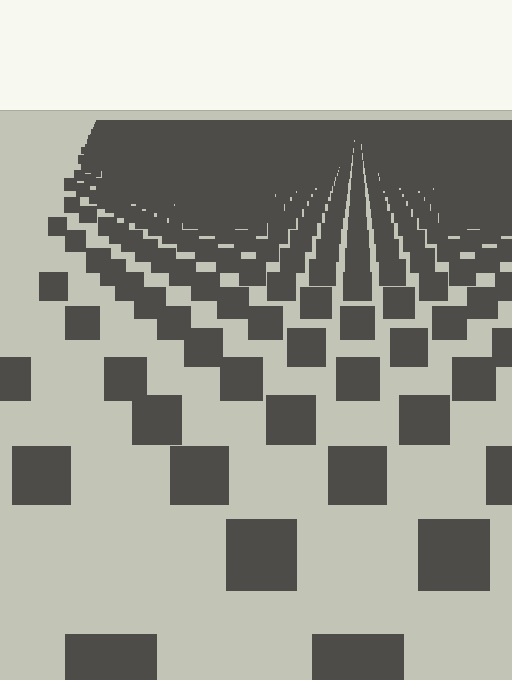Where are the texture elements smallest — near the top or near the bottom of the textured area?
Near the top.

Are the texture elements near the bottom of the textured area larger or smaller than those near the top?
Larger. Near the bottom, elements are closer to the viewer and appear at a bigger on-screen size.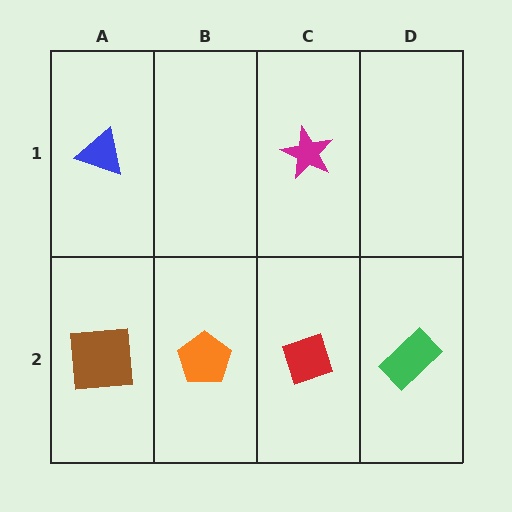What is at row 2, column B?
An orange pentagon.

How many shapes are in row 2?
4 shapes.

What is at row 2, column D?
A green rectangle.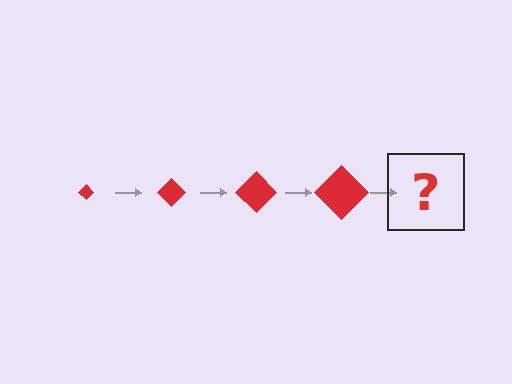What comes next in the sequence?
The next element should be a red diamond, larger than the previous one.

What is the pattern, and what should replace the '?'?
The pattern is that the diamond gets progressively larger each step. The '?' should be a red diamond, larger than the previous one.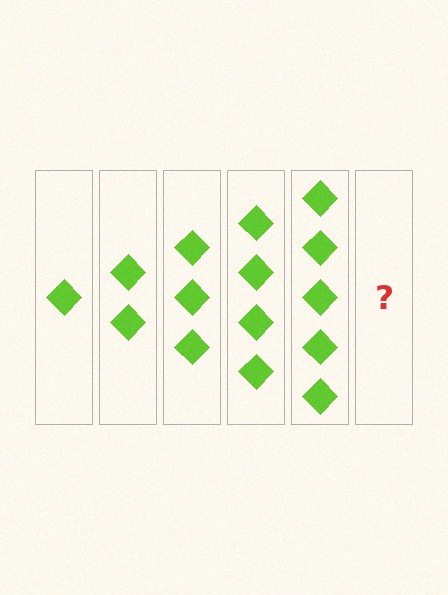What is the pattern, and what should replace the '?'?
The pattern is that each step adds one more diamond. The '?' should be 6 diamonds.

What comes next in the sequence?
The next element should be 6 diamonds.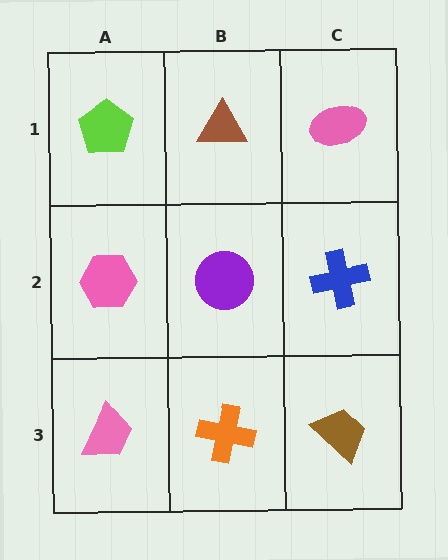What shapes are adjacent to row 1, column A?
A pink hexagon (row 2, column A), a brown triangle (row 1, column B).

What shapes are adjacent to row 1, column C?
A blue cross (row 2, column C), a brown triangle (row 1, column B).